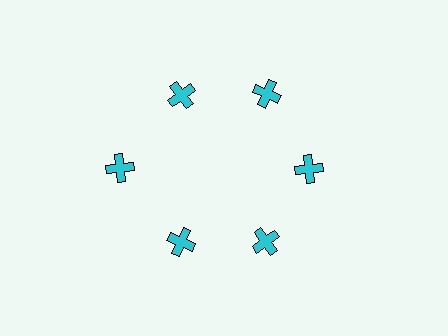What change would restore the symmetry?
The symmetry would be restored by moving it inward, back onto the ring so that all 6 crosses sit at equal angles and equal distance from the center.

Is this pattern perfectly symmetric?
No. The 6 cyan crosses are arranged in a ring, but one element near the 9 o'clock position is pushed outward from the center, breaking the 6-fold rotational symmetry.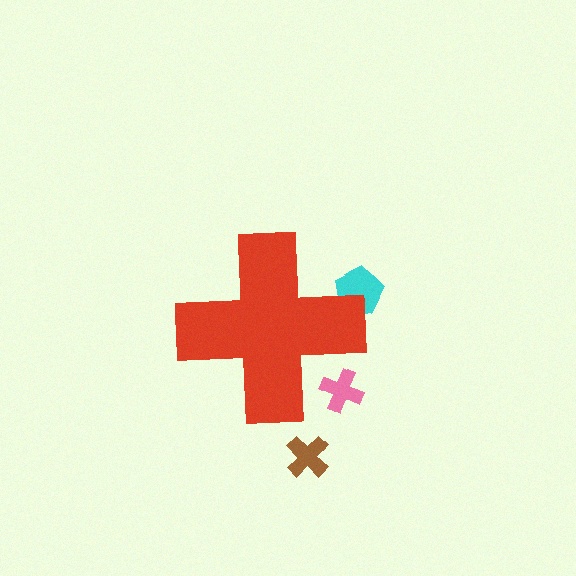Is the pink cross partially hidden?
Yes, the pink cross is partially hidden behind the red cross.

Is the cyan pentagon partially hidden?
Yes, the cyan pentagon is partially hidden behind the red cross.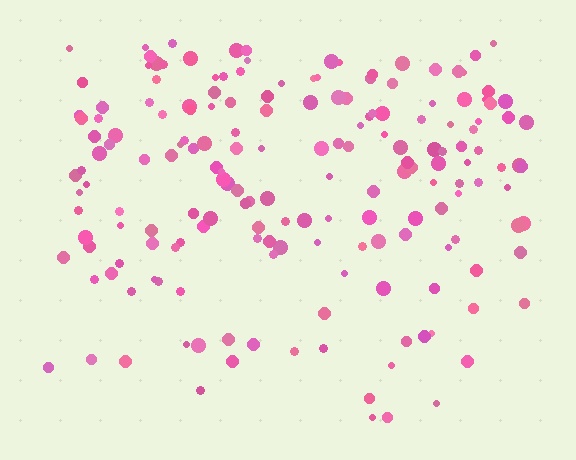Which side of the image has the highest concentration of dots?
The top.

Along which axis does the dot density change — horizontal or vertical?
Vertical.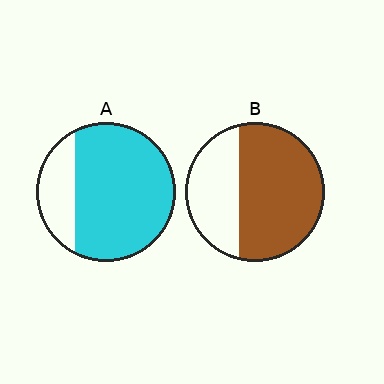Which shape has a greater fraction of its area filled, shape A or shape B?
Shape A.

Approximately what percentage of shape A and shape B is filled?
A is approximately 75% and B is approximately 65%.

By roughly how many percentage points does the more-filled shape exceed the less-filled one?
By roughly 15 percentage points (A over B).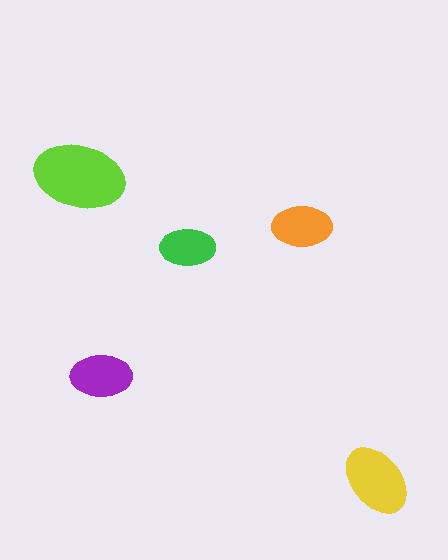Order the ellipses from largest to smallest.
the lime one, the yellow one, the purple one, the orange one, the green one.